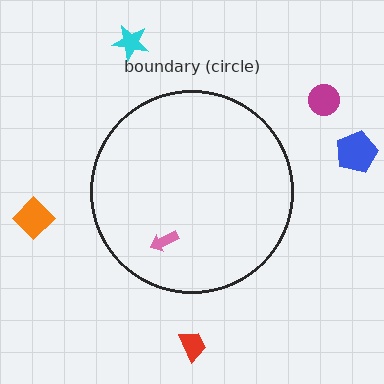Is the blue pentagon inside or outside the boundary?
Outside.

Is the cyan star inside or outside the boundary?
Outside.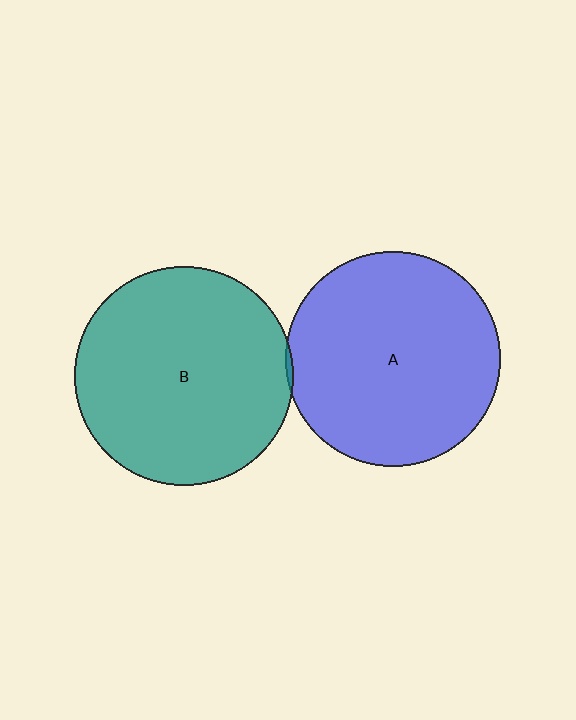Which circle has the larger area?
Circle B (teal).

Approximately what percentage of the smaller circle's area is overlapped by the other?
Approximately 5%.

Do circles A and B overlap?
Yes.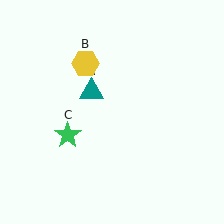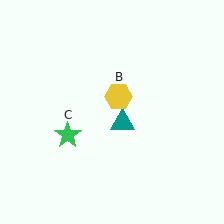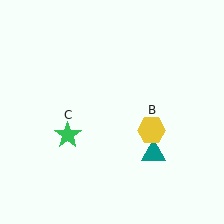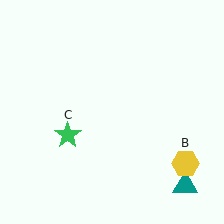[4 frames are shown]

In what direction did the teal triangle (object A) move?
The teal triangle (object A) moved down and to the right.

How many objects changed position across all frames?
2 objects changed position: teal triangle (object A), yellow hexagon (object B).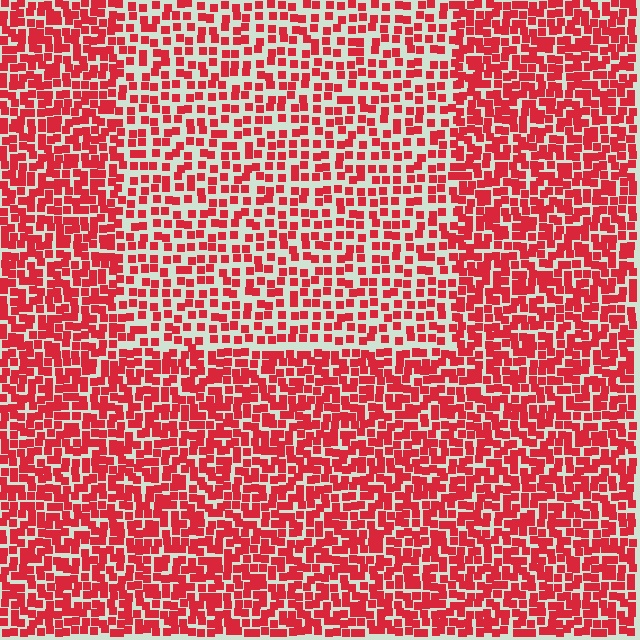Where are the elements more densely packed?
The elements are more densely packed outside the rectangle boundary.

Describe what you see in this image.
The image contains small red elements arranged at two different densities. A rectangle-shaped region is visible where the elements are less densely packed than the surrounding area.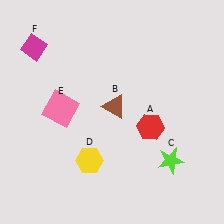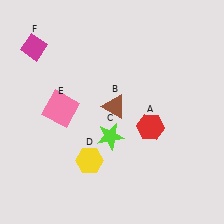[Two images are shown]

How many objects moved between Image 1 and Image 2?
1 object moved between the two images.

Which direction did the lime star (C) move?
The lime star (C) moved left.